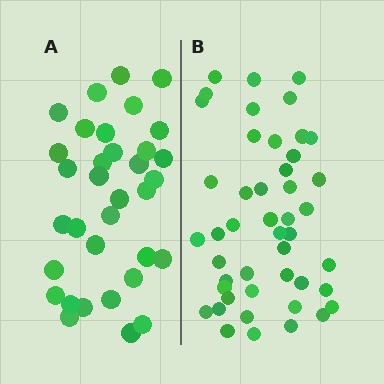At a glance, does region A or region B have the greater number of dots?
Region B (the right region) has more dots.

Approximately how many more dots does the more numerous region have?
Region B has roughly 12 or so more dots than region A.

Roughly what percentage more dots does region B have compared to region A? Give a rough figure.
About 35% more.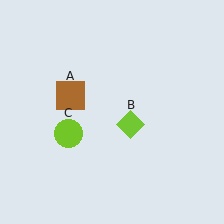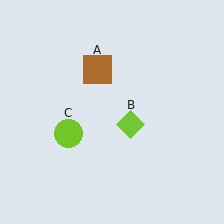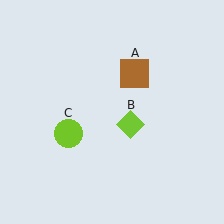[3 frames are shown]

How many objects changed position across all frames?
1 object changed position: brown square (object A).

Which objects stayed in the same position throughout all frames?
Lime diamond (object B) and lime circle (object C) remained stationary.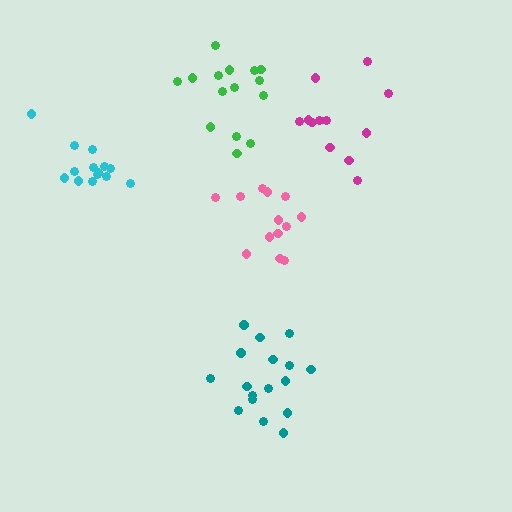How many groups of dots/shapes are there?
There are 5 groups.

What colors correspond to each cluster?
The clusters are colored: magenta, green, cyan, pink, teal.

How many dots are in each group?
Group 1: 12 dots, Group 2: 15 dots, Group 3: 14 dots, Group 4: 13 dots, Group 5: 17 dots (71 total).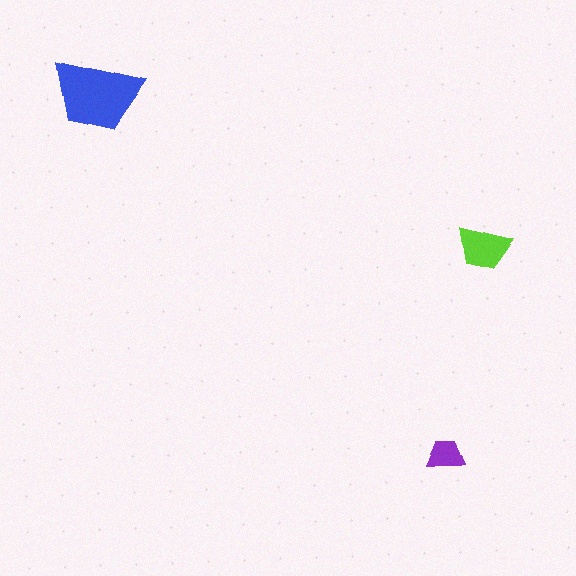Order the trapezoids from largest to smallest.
the blue one, the lime one, the purple one.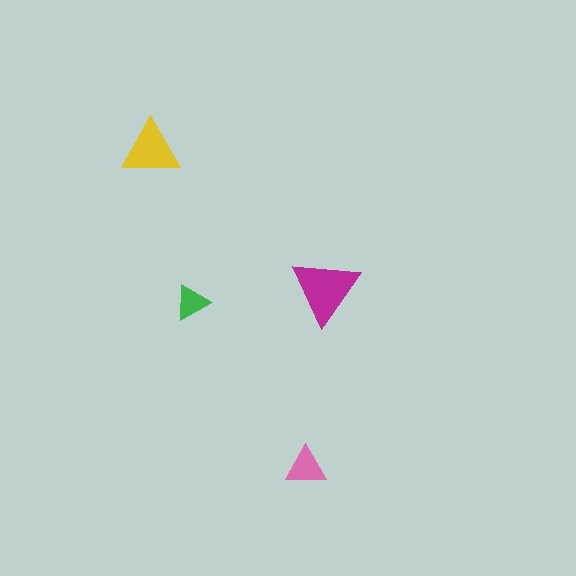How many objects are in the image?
There are 4 objects in the image.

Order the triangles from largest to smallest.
the magenta one, the yellow one, the pink one, the green one.